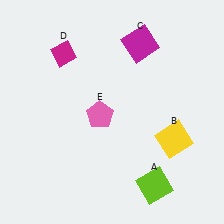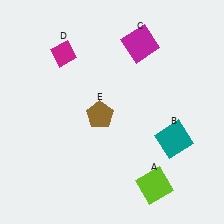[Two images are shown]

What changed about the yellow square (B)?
In Image 1, B is yellow. In Image 2, it changed to teal.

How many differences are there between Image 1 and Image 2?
There are 2 differences between the two images.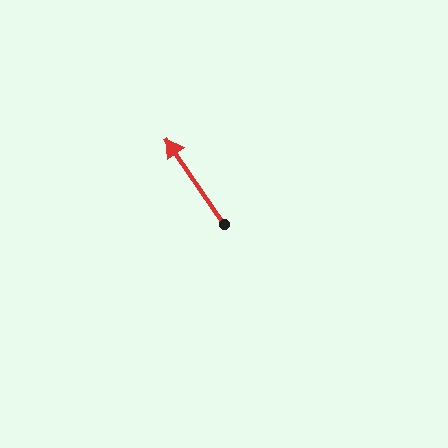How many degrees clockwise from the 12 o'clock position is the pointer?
Approximately 326 degrees.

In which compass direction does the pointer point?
Northwest.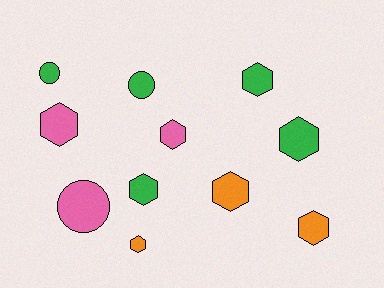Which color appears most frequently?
Green, with 5 objects.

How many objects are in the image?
There are 11 objects.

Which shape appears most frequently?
Hexagon, with 8 objects.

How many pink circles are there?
There is 1 pink circle.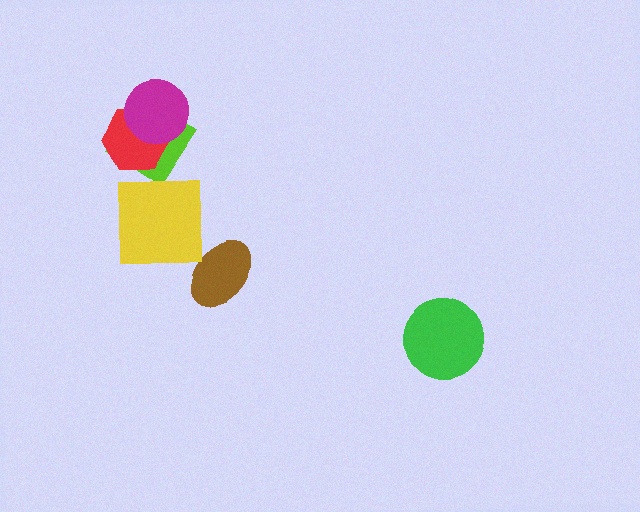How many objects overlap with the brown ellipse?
0 objects overlap with the brown ellipse.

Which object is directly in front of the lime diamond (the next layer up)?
The red hexagon is directly in front of the lime diamond.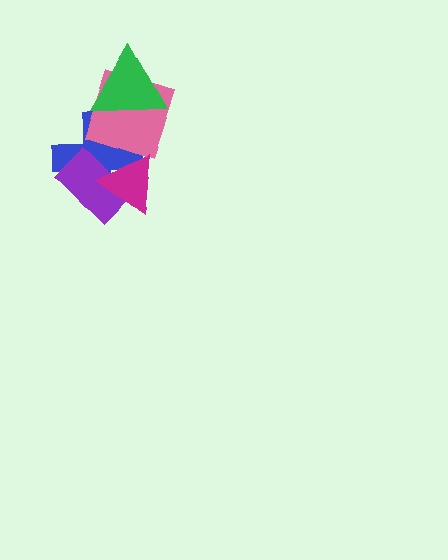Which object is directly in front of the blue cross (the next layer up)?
The purple rectangle is directly in front of the blue cross.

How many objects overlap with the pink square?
2 objects overlap with the pink square.